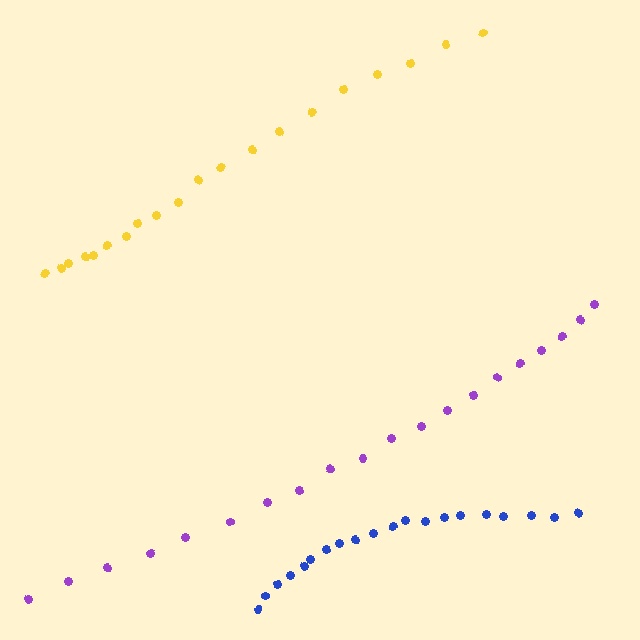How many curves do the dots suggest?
There are 3 distinct paths.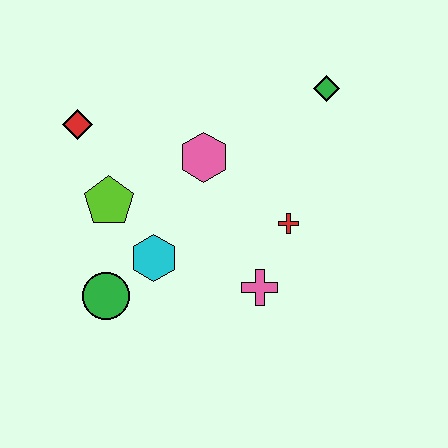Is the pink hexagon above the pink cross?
Yes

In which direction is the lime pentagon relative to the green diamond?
The lime pentagon is to the left of the green diamond.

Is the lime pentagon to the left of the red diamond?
No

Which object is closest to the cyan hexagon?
The green circle is closest to the cyan hexagon.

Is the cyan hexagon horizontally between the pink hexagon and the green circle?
Yes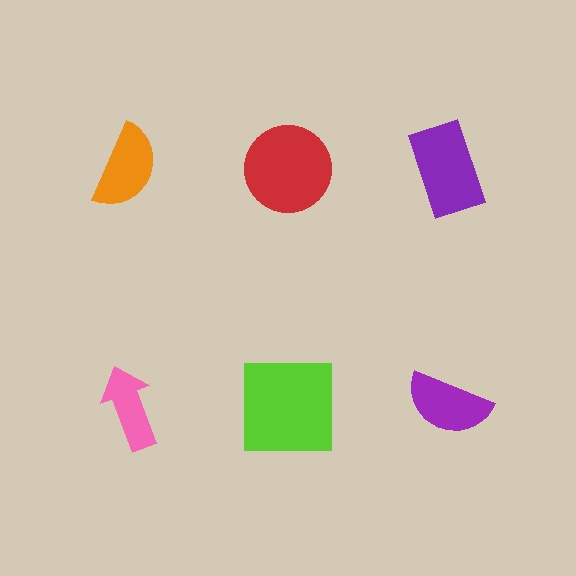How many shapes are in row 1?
3 shapes.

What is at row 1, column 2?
A red circle.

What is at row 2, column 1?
A pink arrow.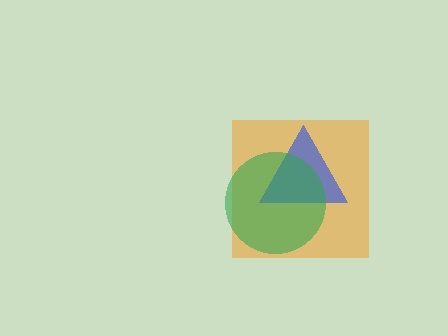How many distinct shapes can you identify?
There are 3 distinct shapes: an orange square, a blue triangle, a green circle.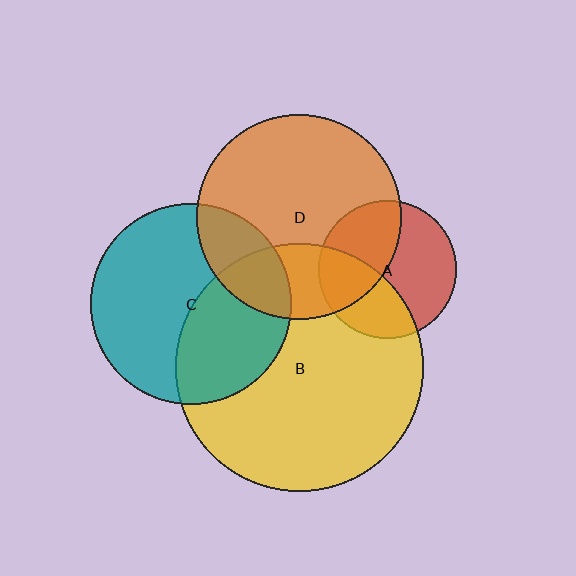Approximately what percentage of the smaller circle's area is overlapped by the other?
Approximately 25%.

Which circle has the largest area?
Circle B (yellow).